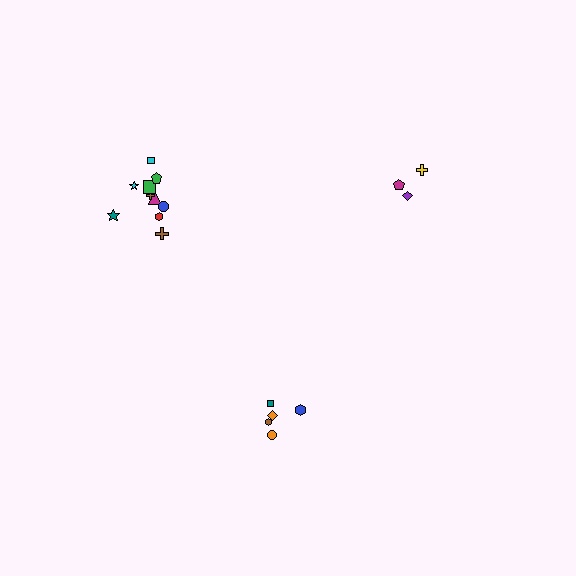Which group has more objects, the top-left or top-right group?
The top-left group.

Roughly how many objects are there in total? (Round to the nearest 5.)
Roughly 20 objects in total.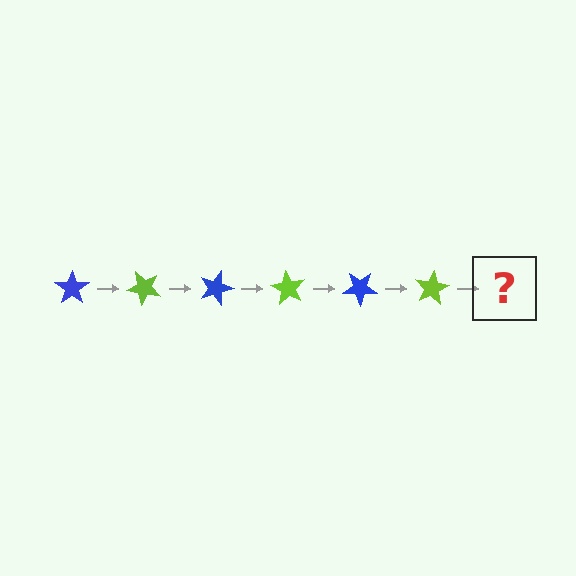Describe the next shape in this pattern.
It should be a blue star, rotated 270 degrees from the start.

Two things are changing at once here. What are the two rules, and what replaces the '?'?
The two rules are that it rotates 45 degrees each step and the color cycles through blue and lime. The '?' should be a blue star, rotated 270 degrees from the start.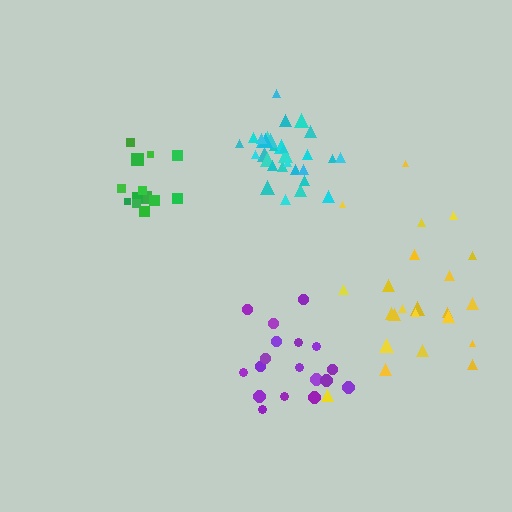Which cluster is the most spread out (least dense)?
Yellow.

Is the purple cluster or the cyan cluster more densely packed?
Cyan.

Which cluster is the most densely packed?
Cyan.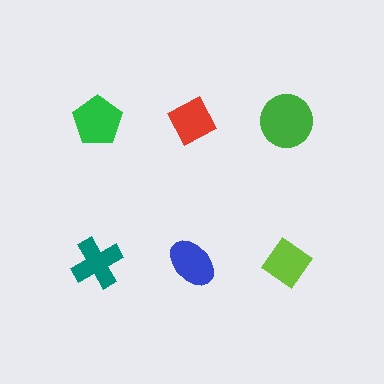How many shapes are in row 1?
3 shapes.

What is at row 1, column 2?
A red diamond.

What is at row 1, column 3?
A green circle.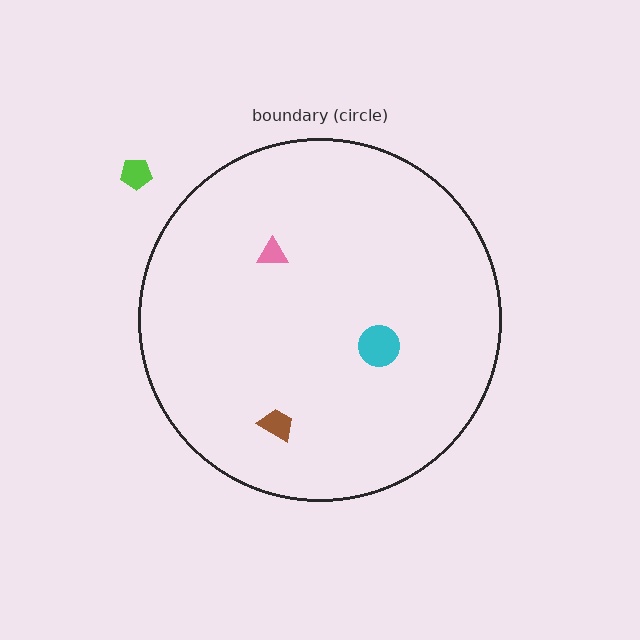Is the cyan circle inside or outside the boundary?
Inside.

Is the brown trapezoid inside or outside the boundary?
Inside.